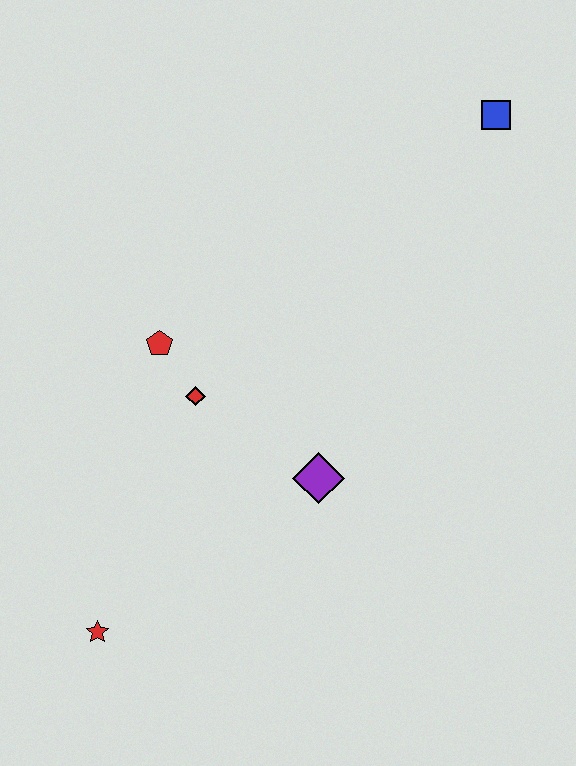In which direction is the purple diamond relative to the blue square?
The purple diamond is below the blue square.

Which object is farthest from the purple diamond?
The blue square is farthest from the purple diamond.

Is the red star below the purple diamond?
Yes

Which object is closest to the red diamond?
The red pentagon is closest to the red diamond.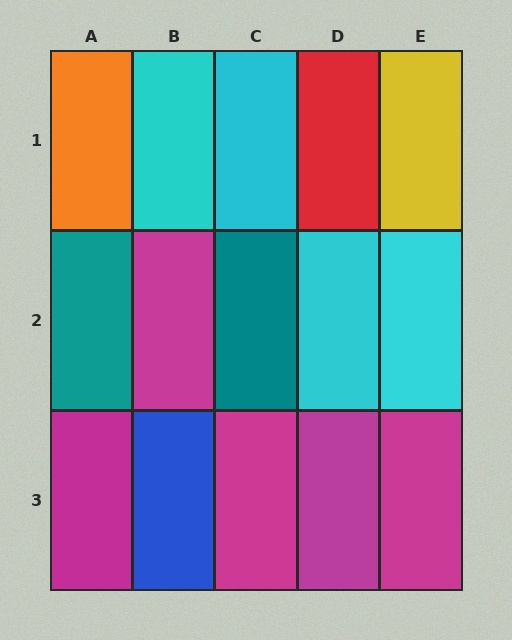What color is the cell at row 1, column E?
Yellow.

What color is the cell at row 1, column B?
Cyan.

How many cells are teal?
2 cells are teal.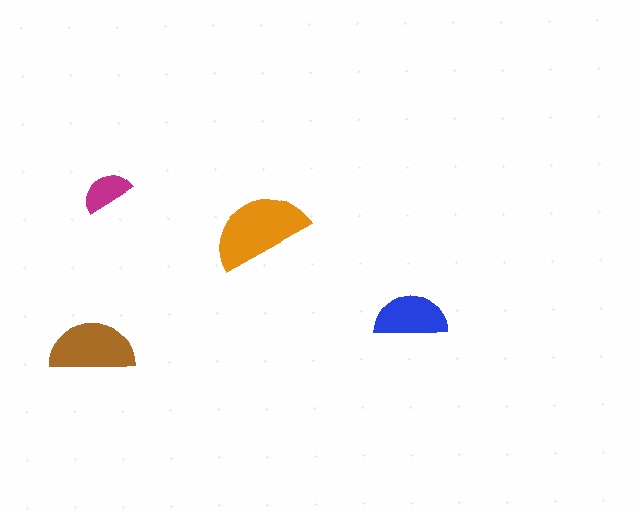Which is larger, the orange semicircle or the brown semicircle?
The orange one.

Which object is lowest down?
The brown semicircle is bottommost.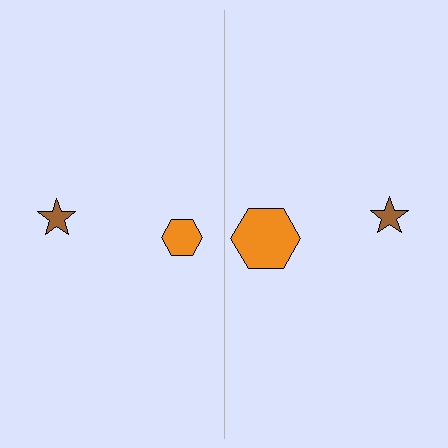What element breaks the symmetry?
The orange hexagon on the right side has a different size than its mirror counterpart.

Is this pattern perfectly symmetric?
No, the pattern is not perfectly symmetric. The orange hexagon on the right side has a different size than its mirror counterpart.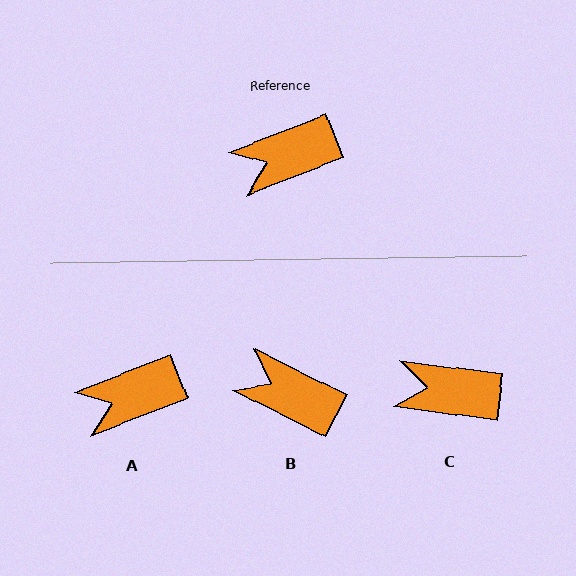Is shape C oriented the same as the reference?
No, it is off by about 29 degrees.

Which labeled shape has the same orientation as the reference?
A.